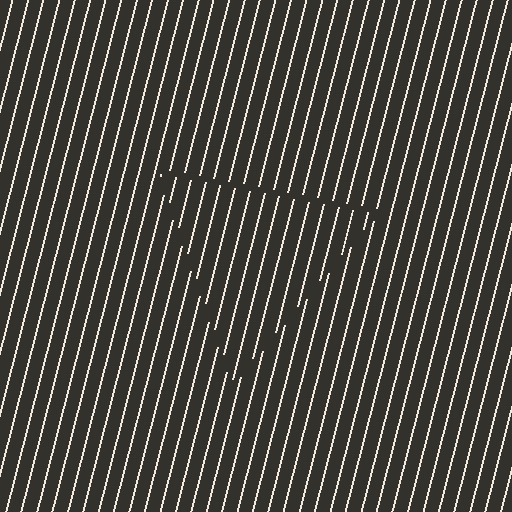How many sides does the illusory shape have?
3 sides — the line-ends trace a triangle.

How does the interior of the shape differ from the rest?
The interior of the shape contains the same grating, shifted by half a period — the contour is defined by the phase discontinuity where line-ends from the inner and outer gratings abut.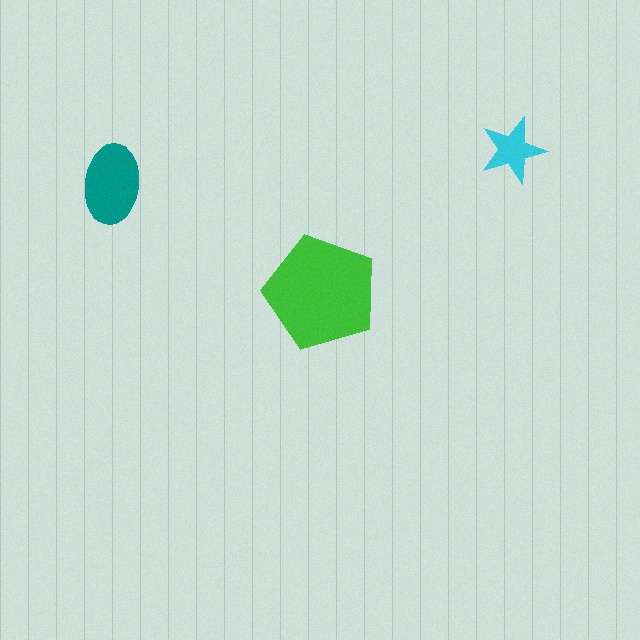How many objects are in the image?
There are 3 objects in the image.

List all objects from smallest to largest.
The cyan star, the teal ellipse, the green pentagon.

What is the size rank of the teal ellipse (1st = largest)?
2nd.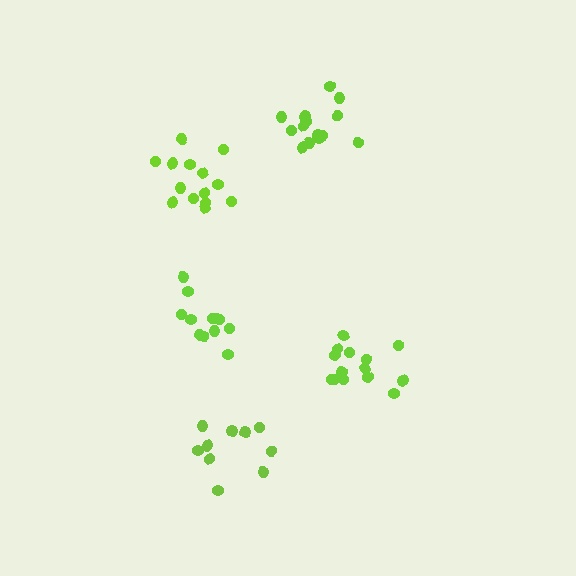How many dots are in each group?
Group 1: 14 dots, Group 2: 14 dots, Group 3: 14 dots, Group 4: 12 dots, Group 5: 10 dots (64 total).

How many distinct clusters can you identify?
There are 5 distinct clusters.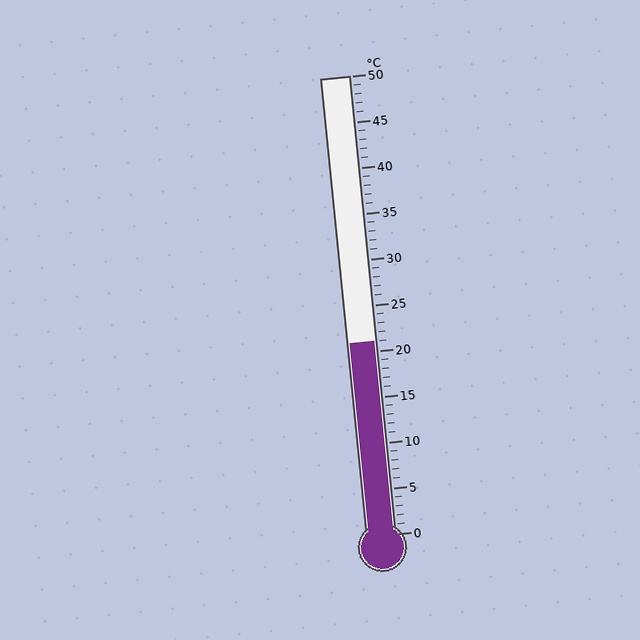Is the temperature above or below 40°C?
The temperature is below 40°C.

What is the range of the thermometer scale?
The thermometer scale ranges from 0°C to 50°C.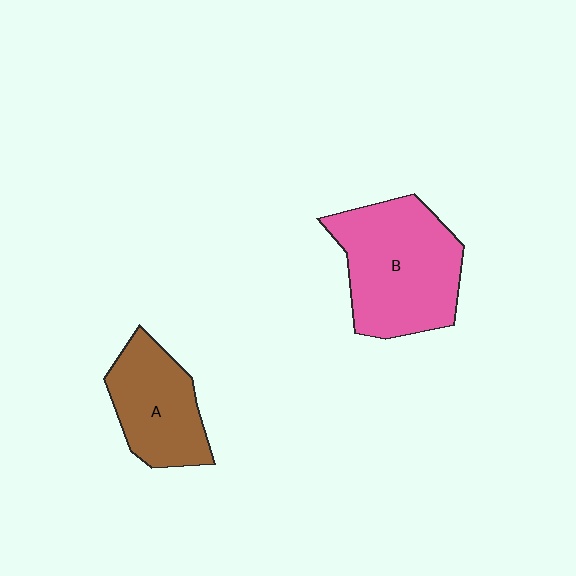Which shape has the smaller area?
Shape A (brown).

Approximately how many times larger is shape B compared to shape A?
Approximately 1.5 times.